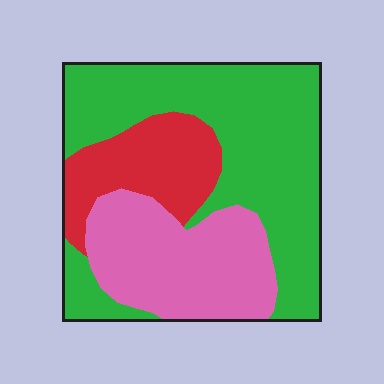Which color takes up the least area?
Red, at roughly 20%.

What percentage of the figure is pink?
Pink covers about 30% of the figure.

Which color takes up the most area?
Green, at roughly 55%.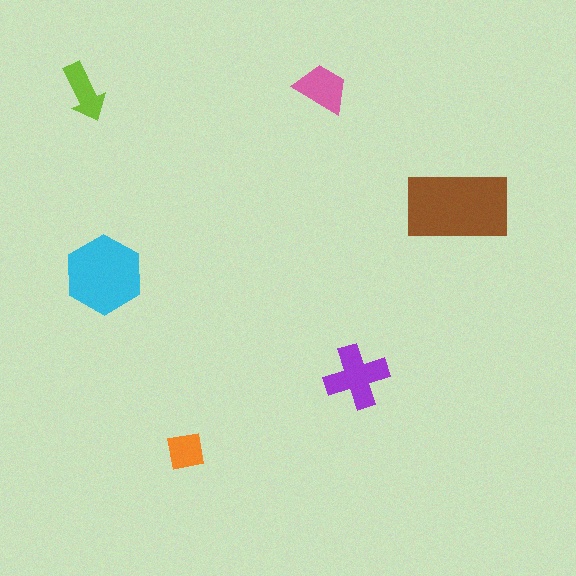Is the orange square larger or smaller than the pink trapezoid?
Smaller.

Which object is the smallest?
The orange square.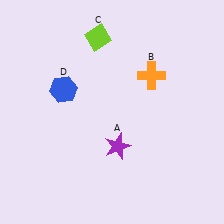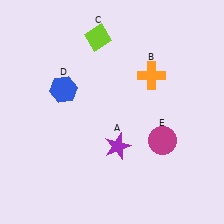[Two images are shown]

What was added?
A magenta circle (E) was added in Image 2.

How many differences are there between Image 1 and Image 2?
There is 1 difference between the two images.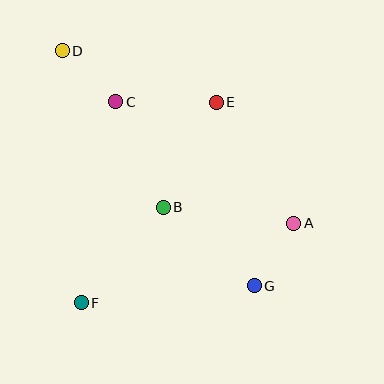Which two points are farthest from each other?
Points D and G are farthest from each other.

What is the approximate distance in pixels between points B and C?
The distance between B and C is approximately 115 pixels.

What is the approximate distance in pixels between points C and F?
The distance between C and F is approximately 204 pixels.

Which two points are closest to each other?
Points A and G are closest to each other.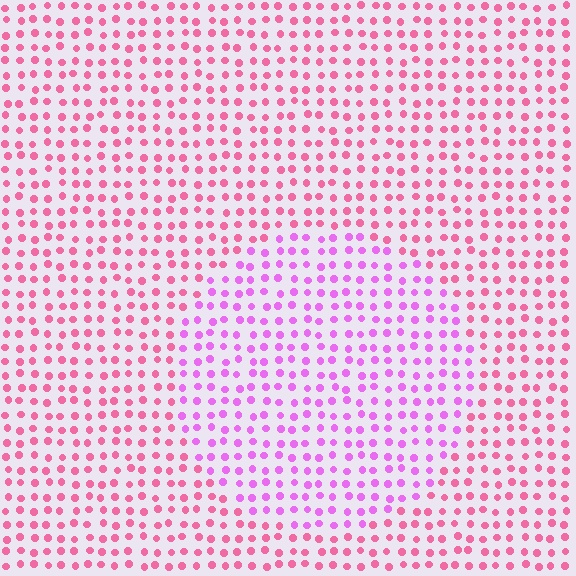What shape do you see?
I see a circle.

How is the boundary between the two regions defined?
The boundary is defined purely by a slight shift in hue (about 38 degrees). Spacing, size, and orientation are identical on both sides.